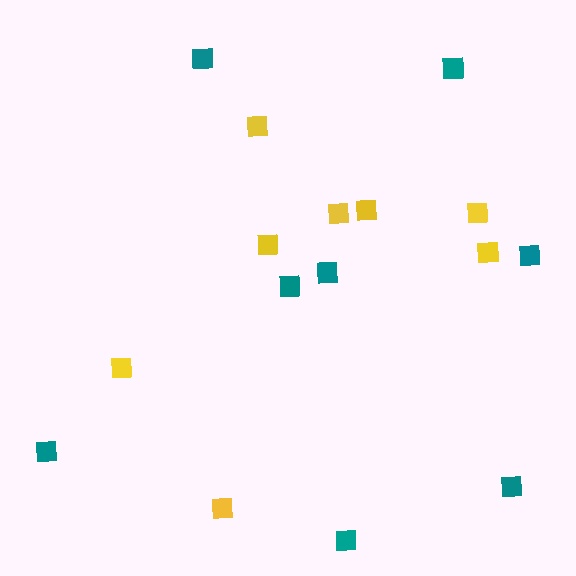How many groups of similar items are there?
There are 2 groups: one group of yellow squares (8) and one group of teal squares (8).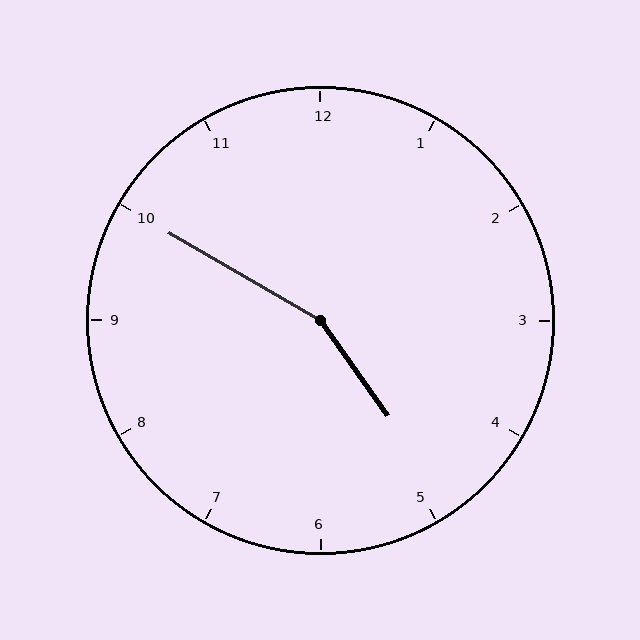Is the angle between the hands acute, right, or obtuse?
It is obtuse.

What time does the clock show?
4:50.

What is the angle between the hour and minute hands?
Approximately 155 degrees.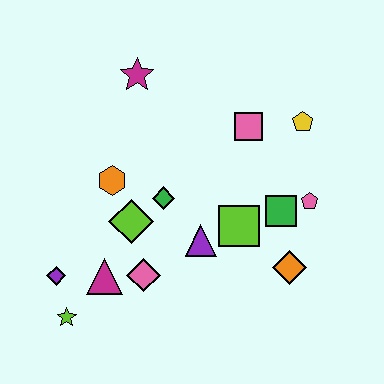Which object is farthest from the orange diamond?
The magenta star is farthest from the orange diamond.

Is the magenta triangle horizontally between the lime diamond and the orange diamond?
No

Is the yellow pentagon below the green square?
No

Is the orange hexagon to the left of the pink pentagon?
Yes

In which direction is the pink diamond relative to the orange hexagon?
The pink diamond is below the orange hexagon.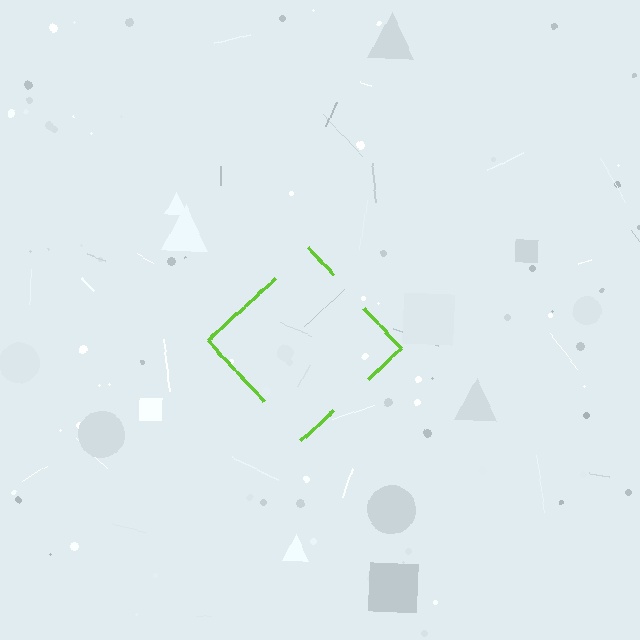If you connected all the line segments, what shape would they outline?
They would outline a diamond.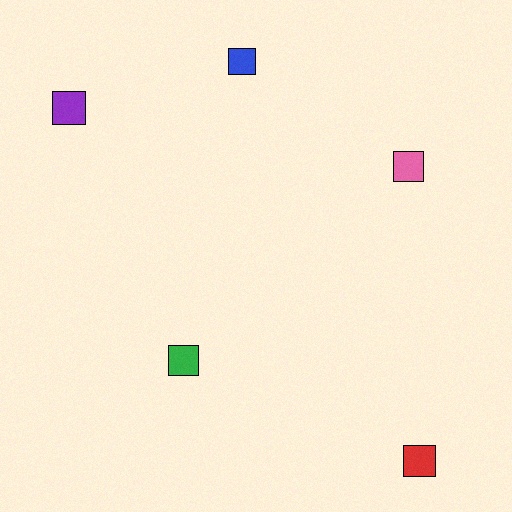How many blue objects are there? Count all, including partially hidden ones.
There is 1 blue object.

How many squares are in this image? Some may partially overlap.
There are 5 squares.